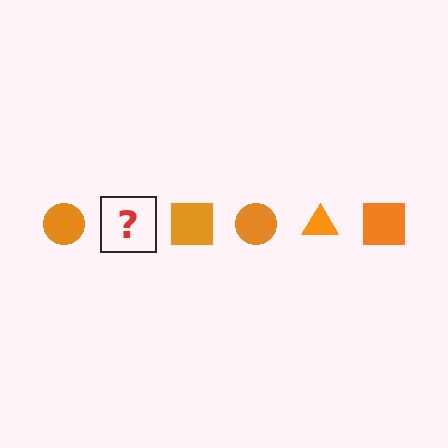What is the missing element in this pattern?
The missing element is an orange triangle.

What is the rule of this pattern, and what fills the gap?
The rule is that the pattern cycles through circle, triangle, square shapes in orange. The gap should be filled with an orange triangle.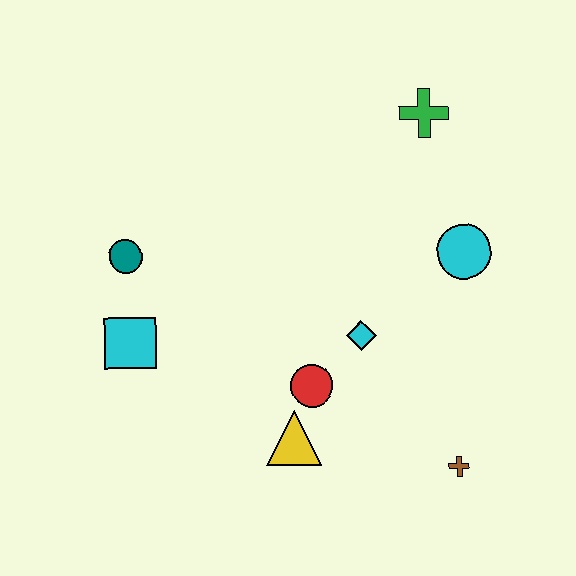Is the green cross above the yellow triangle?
Yes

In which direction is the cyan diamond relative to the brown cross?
The cyan diamond is above the brown cross.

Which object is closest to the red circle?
The yellow triangle is closest to the red circle.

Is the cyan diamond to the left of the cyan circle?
Yes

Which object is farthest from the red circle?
The green cross is farthest from the red circle.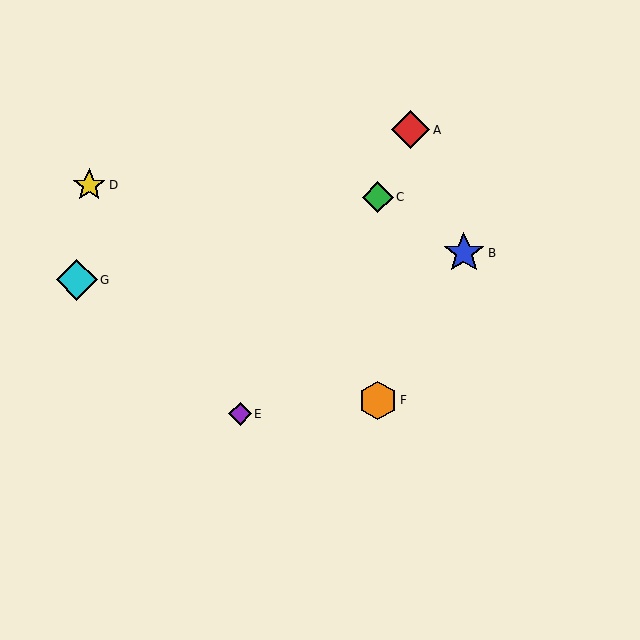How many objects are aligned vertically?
2 objects (C, F) are aligned vertically.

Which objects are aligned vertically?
Objects C, F are aligned vertically.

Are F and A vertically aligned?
No, F is at x≈378 and A is at x≈411.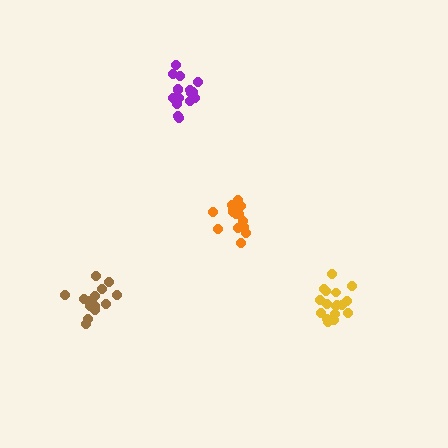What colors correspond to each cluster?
The clusters are colored: orange, yellow, brown, purple.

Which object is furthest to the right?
The yellow cluster is rightmost.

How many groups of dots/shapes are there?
There are 4 groups.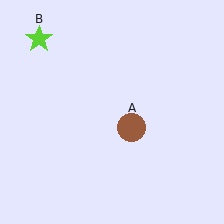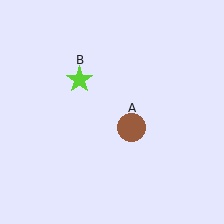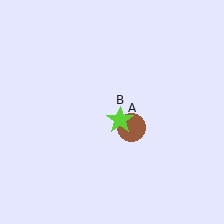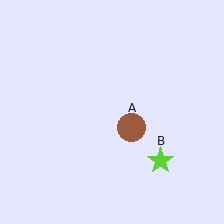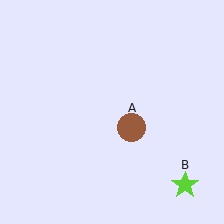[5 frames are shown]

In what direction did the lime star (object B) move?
The lime star (object B) moved down and to the right.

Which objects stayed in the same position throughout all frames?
Brown circle (object A) remained stationary.